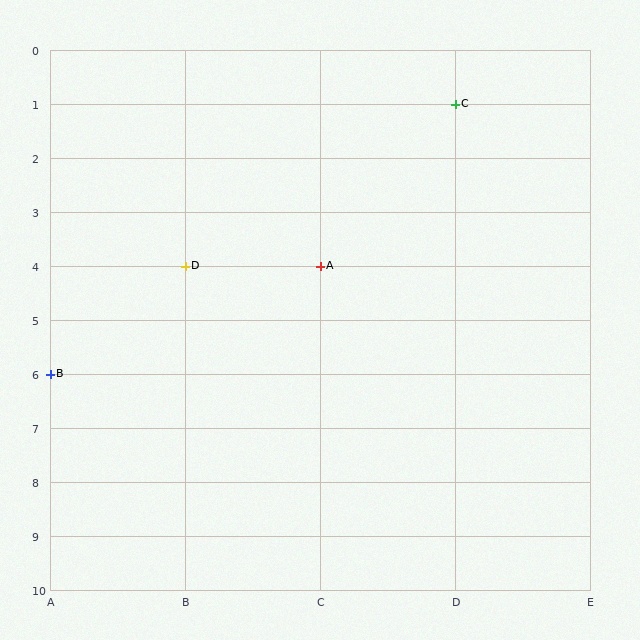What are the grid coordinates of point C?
Point C is at grid coordinates (D, 1).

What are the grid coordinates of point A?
Point A is at grid coordinates (C, 4).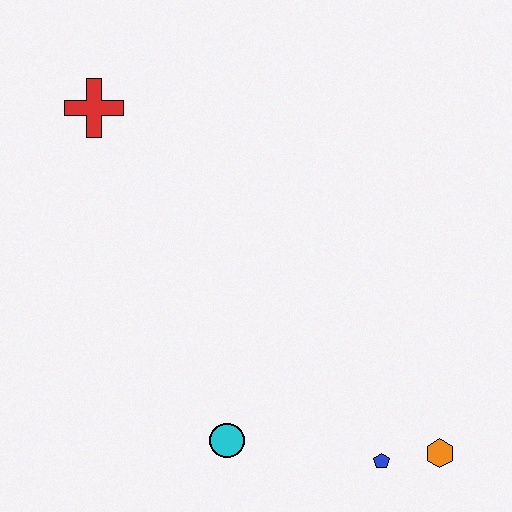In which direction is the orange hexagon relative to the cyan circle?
The orange hexagon is to the right of the cyan circle.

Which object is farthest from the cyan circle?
The red cross is farthest from the cyan circle.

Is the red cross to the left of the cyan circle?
Yes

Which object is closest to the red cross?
The cyan circle is closest to the red cross.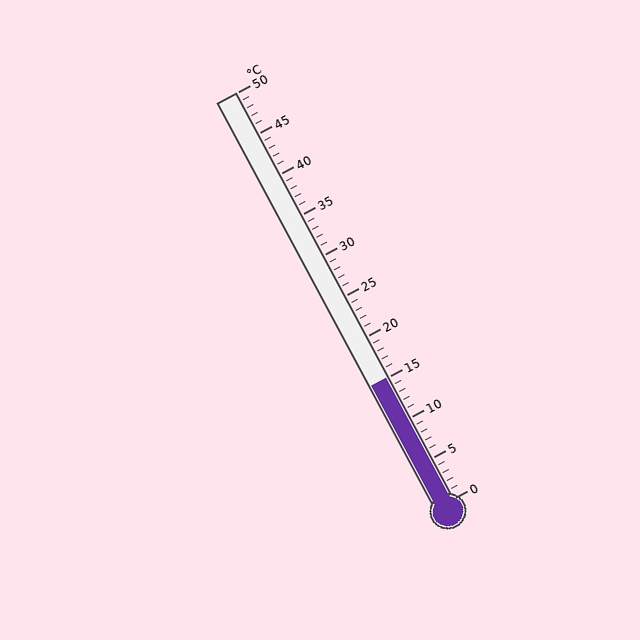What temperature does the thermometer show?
The thermometer shows approximately 15°C.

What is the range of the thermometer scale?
The thermometer scale ranges from 0°C to 50°C.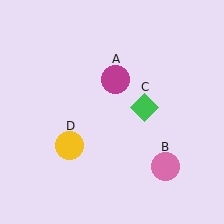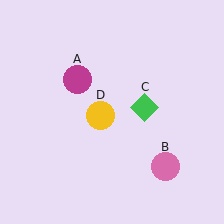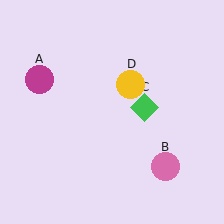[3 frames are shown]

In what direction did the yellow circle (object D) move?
The yellow circle (object D) moved up and to the right.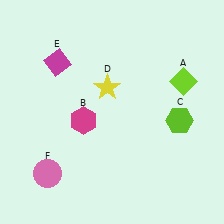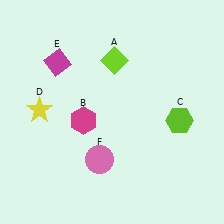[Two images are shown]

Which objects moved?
The objects that moved are: the lime diamond (A), the yellow star (D), the pink circle (F).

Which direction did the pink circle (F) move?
The pink circle (F) moved right.